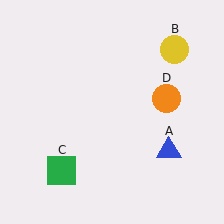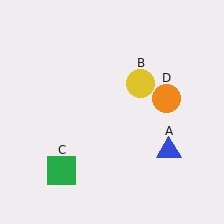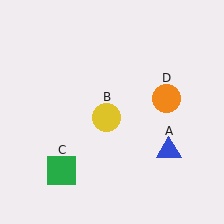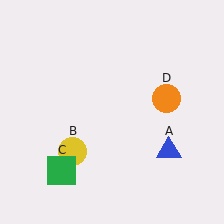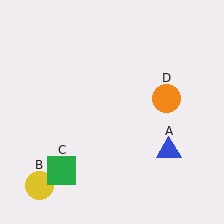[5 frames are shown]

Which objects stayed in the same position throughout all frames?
Blue triangle (object A) and green square (object C) and orange circle (object D) remained stationary.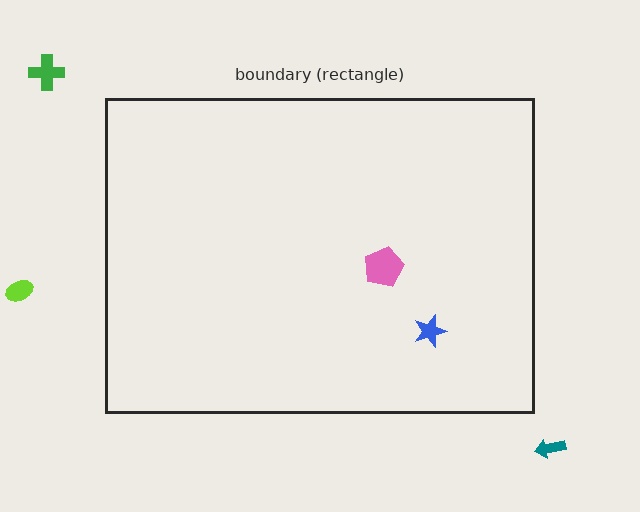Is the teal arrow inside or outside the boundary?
Outside.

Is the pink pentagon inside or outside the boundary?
Inside.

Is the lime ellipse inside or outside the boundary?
Outside.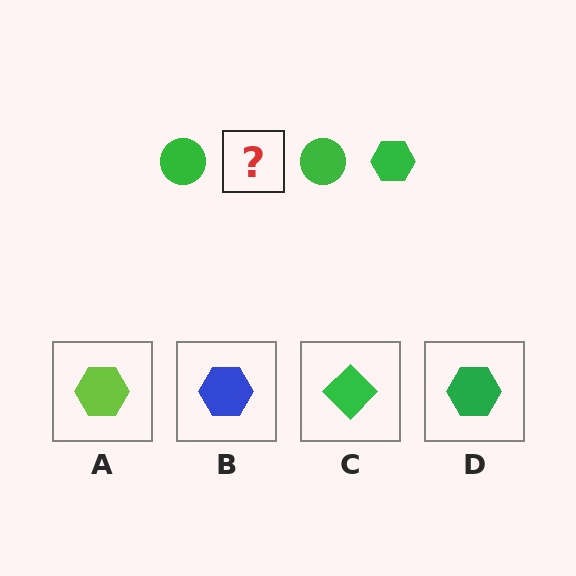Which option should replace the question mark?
Option D.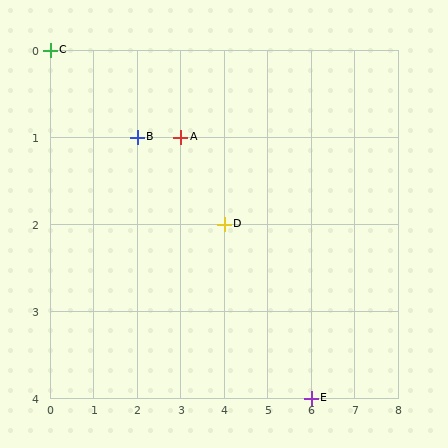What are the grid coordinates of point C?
Point C is at grid coordinates (0, 0).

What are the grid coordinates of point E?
Point E is at grid coordinates (6, 4).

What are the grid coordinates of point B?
Point B is at grid coordinates (2, 1).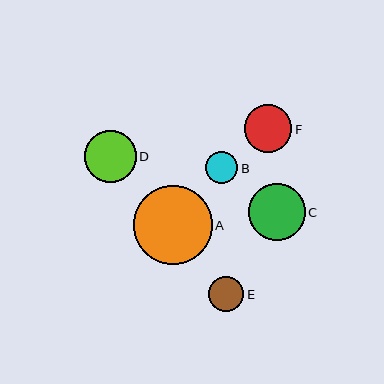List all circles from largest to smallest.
From largest to smallest: A, C, D, F, E, B.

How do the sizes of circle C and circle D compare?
Circle C and circle D are approximately the same size.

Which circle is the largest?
Circle A is the largest with a size of approximately 79 pixels.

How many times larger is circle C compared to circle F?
Circle C is approximately 1.2 times the size of circle F.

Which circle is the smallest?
Circle B is the smallest with a size of approximately 32 pixels.